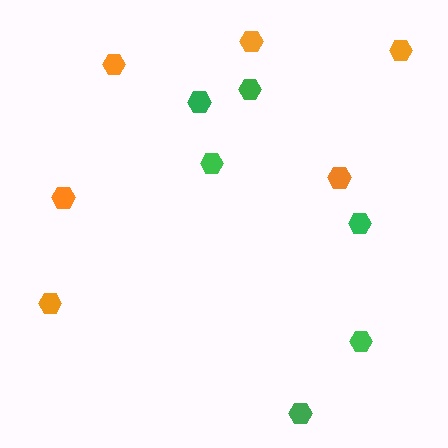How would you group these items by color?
There are 2 groups: one group of orange hexagons (6) and one group of green hexagons (6).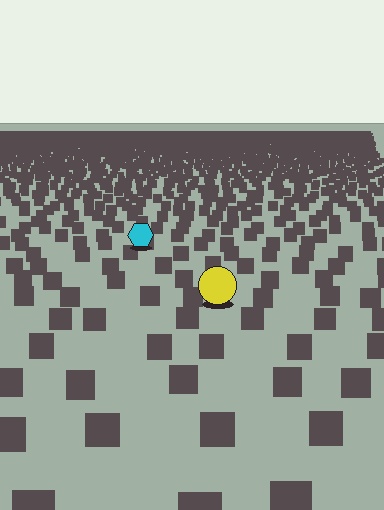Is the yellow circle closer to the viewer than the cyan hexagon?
Yes. The yellow circle is closer — you can tell from the texture gradient: the ground texture is coarser near it.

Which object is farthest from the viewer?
The cyan hexagon is farthest from the viewer. It appears smaller and the ground texture around it is denser.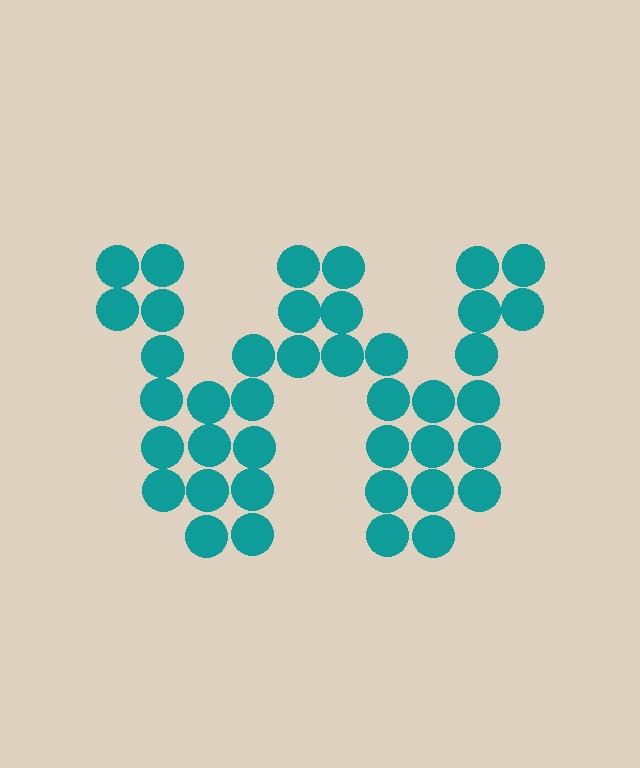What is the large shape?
The large shape is the letter W.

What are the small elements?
The small elements are circles.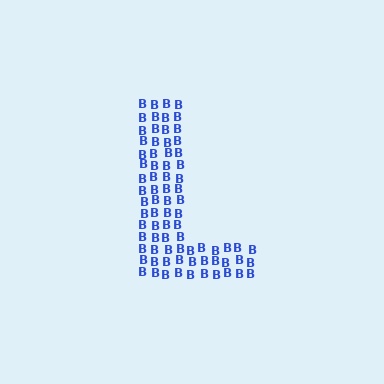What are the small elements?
The small elements are letter B's.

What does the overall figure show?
The overall figure shows the letter L.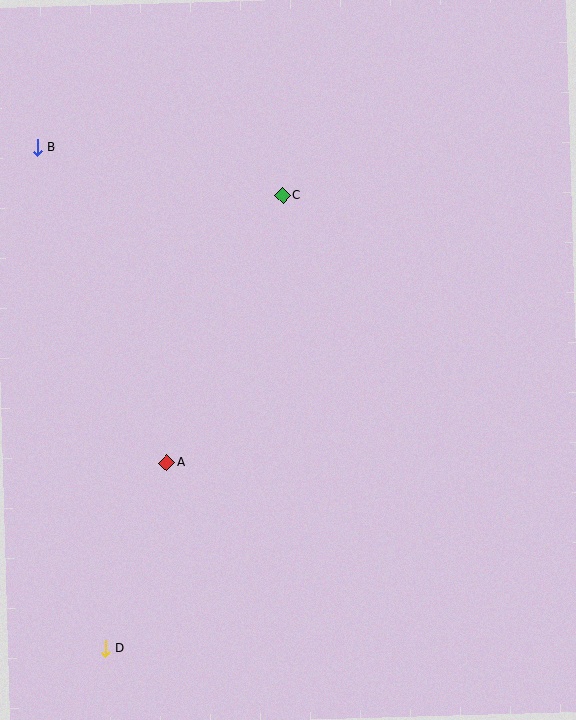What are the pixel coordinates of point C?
Point C is at (283, 196).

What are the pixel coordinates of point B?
Point B is at (37, 147).